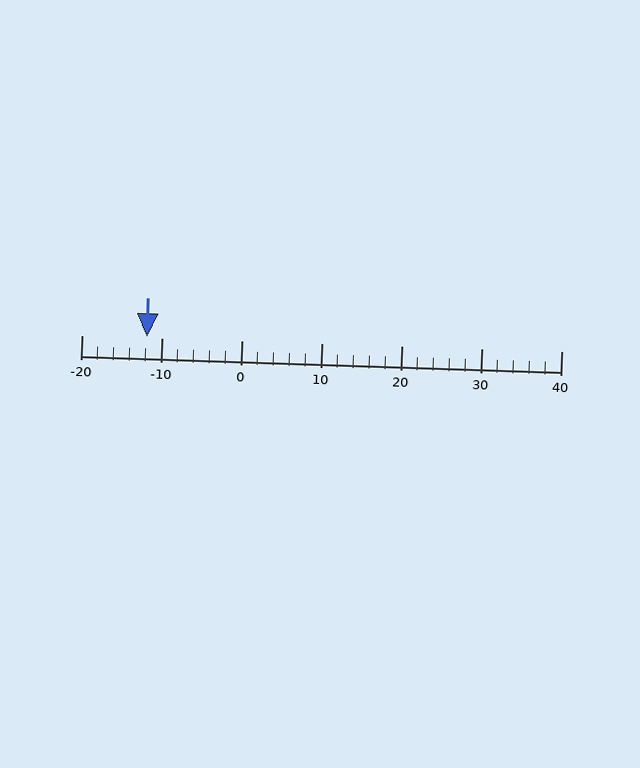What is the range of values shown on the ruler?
The ruler shows values from -20 to 40.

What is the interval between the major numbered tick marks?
The major tick marks are spaced 10 units apart.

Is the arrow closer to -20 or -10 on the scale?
The arrow is closer to -10.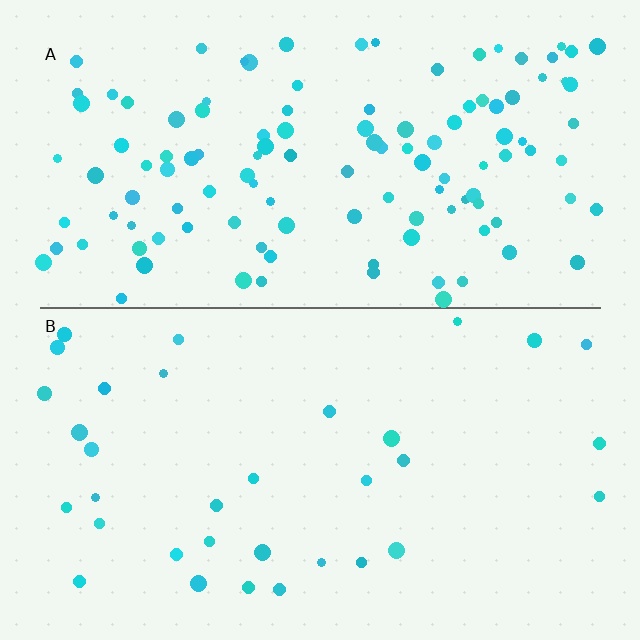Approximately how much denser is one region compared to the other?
Approximately 3.6× — region A over region B.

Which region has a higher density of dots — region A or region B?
A (the top).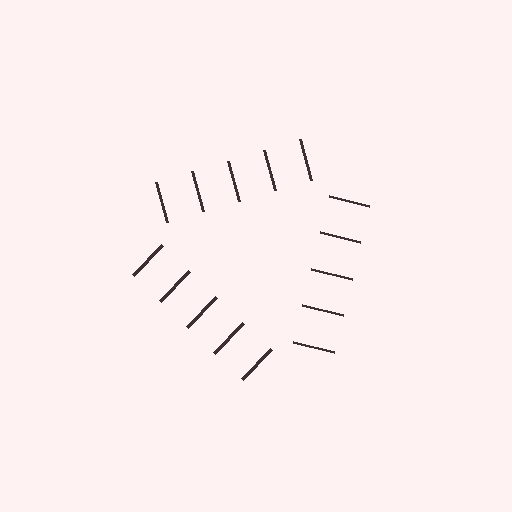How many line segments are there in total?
15 — 5 along each of the 3 edges.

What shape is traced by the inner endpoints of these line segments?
An illusory triangle — the line segments terminate on its edges but no continuous stroke is drawn.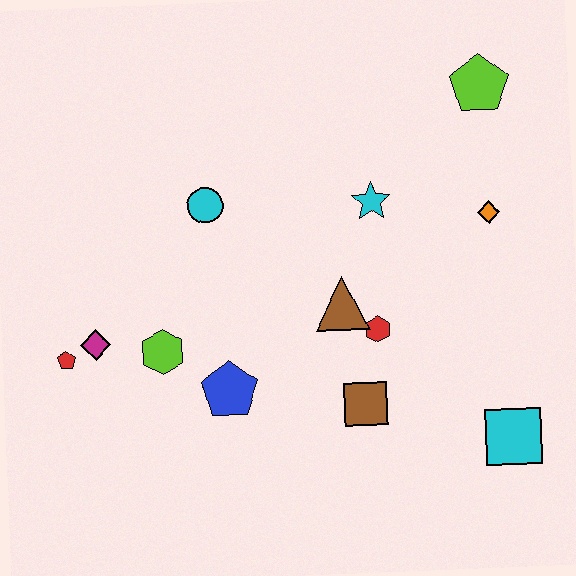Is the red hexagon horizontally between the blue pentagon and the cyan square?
Yes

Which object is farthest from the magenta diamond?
The lime pentagon is farthest from the magenta diamond.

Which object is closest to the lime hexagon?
The magenta diamond is closest to the lime hexagon.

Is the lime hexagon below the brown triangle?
Yes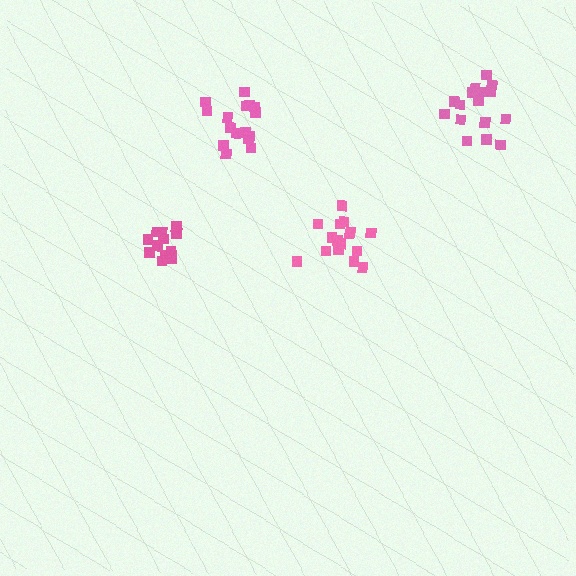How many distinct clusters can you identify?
There are 4 distinct clusters.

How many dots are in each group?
Group 1: 17 dots, Group 2: 14 dots, Group 3: 16 dots, Group 4: 16 dots (63 total).